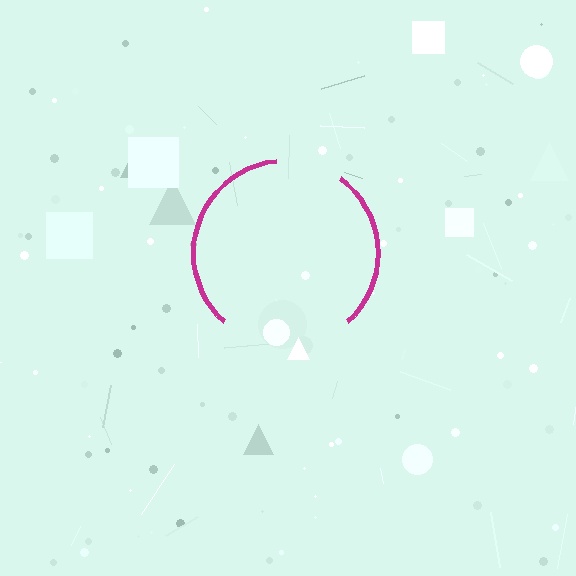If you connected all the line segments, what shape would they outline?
They would outline a circle.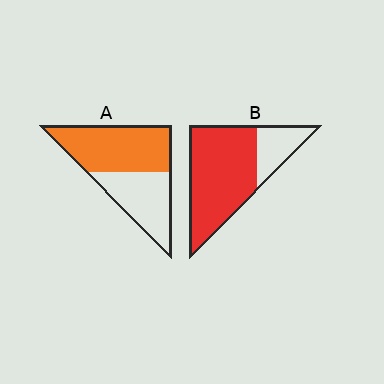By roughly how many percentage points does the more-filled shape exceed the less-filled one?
By roughly 20 percentage points (B over A).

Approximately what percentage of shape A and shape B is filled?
A is approximately 60% and B is approximately 75%.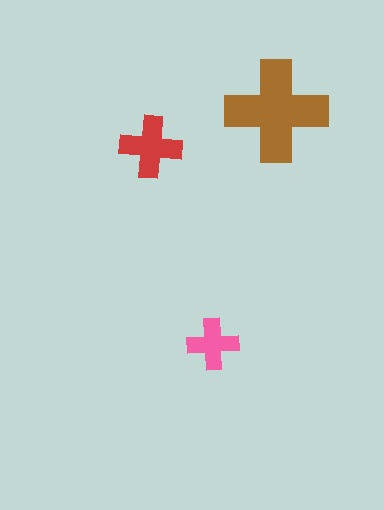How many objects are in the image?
There are 3 objects in the image.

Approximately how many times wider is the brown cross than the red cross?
About 1.5 times wider.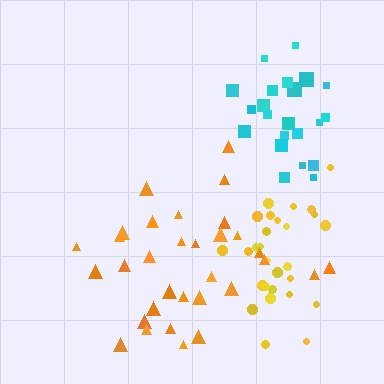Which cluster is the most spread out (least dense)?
Orange.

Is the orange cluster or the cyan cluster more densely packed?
Cyan.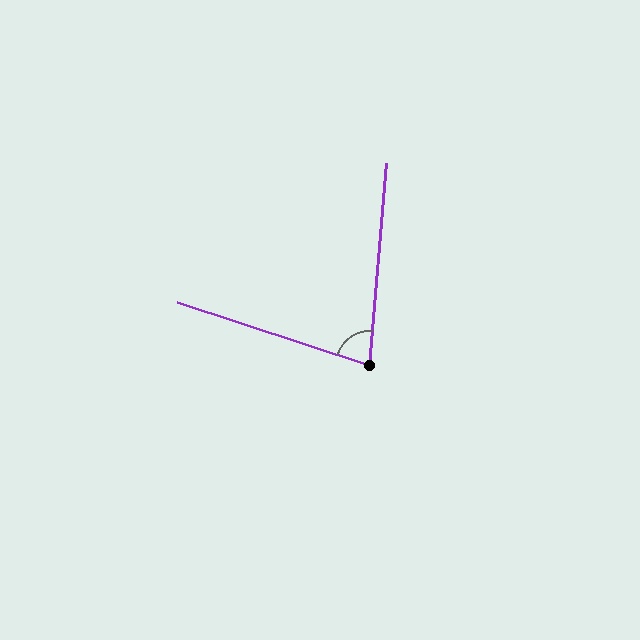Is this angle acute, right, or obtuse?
It is acute.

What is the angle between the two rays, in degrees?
Approximately 76 degrees.